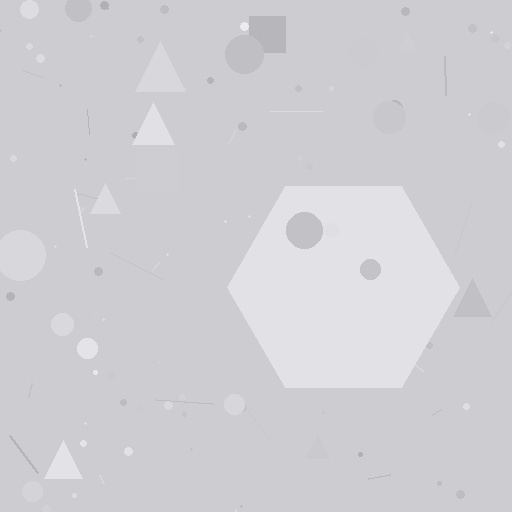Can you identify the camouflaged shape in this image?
The camouflaged shape is a hexagon.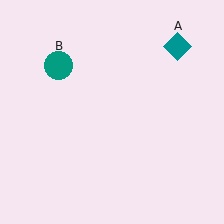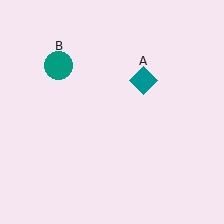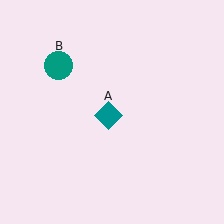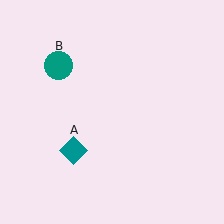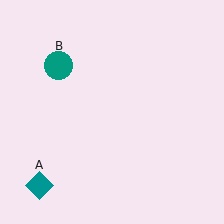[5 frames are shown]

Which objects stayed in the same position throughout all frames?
Teal circle (object B) remained stationary.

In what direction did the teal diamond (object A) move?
The teal diamond (object A) moved down and to the left.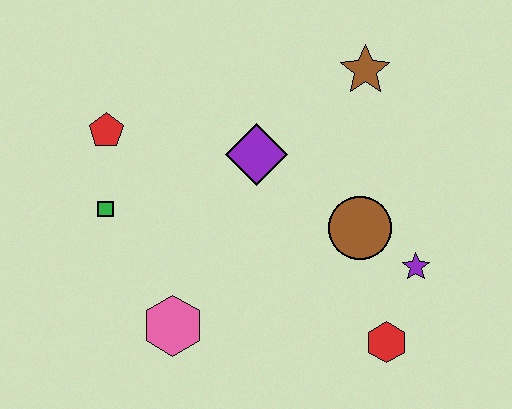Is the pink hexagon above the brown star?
No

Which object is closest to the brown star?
The purple diamond is closest to the brown star.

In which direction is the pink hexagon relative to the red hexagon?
The pink hexagon is to the left of the red hexagon.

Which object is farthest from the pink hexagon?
The brown star is farthest from the pink hexagon.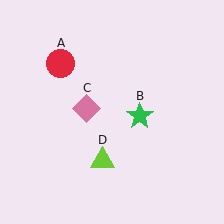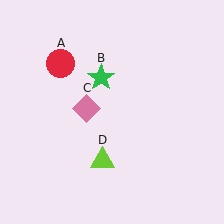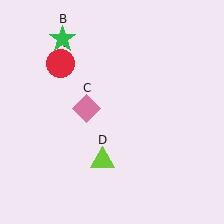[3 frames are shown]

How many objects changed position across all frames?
1 object changed position: green star (object B).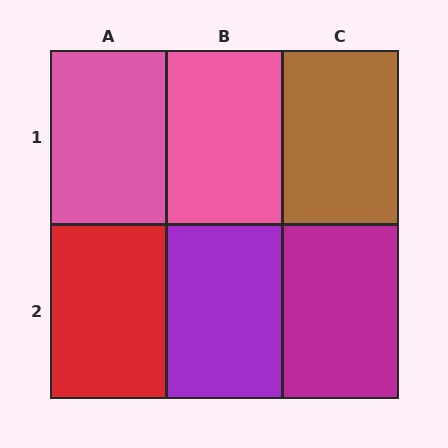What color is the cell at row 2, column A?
Red.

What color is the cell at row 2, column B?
Purple.